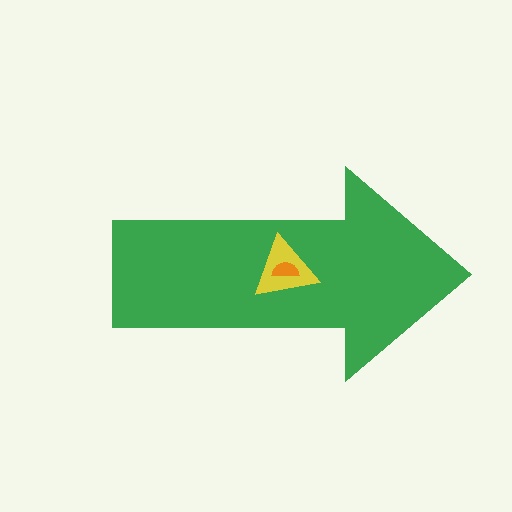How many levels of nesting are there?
3.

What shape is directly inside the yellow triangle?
The orange semicircle.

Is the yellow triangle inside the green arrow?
Yes.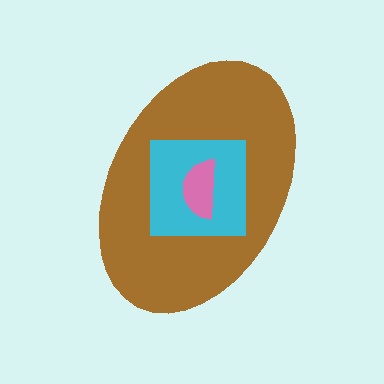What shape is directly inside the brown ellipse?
The cyan square.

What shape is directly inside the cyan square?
The pink semicircle.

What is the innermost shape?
The pink semicircle.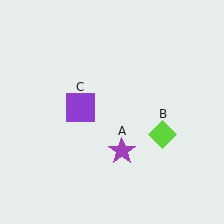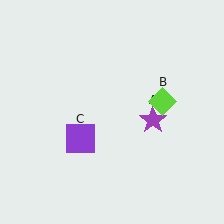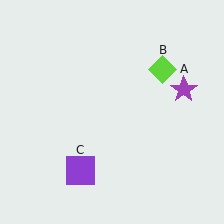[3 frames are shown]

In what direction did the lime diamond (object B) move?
The lime diamond (object B) moved up.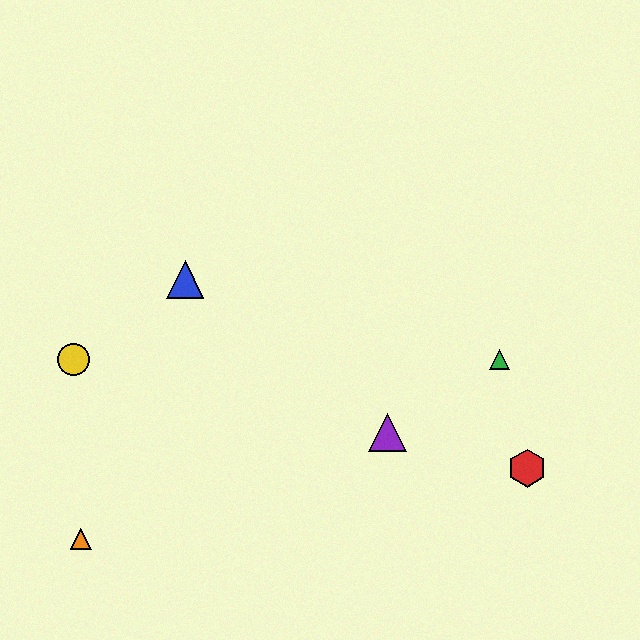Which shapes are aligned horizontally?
The green triangle, the yellow circle are aligned horizontally.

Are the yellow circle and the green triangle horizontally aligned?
Yes, both are at y≈359.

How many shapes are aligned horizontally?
2 shapes (the green triangle, the yellow circle) are aligned horizontally.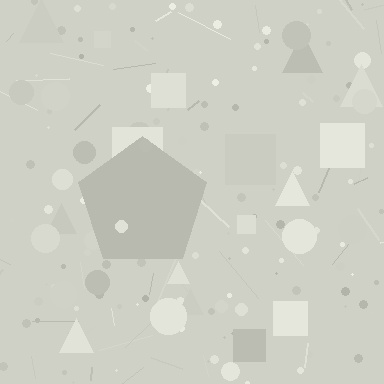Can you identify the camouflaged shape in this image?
The camouflaged shape is a pentagon.